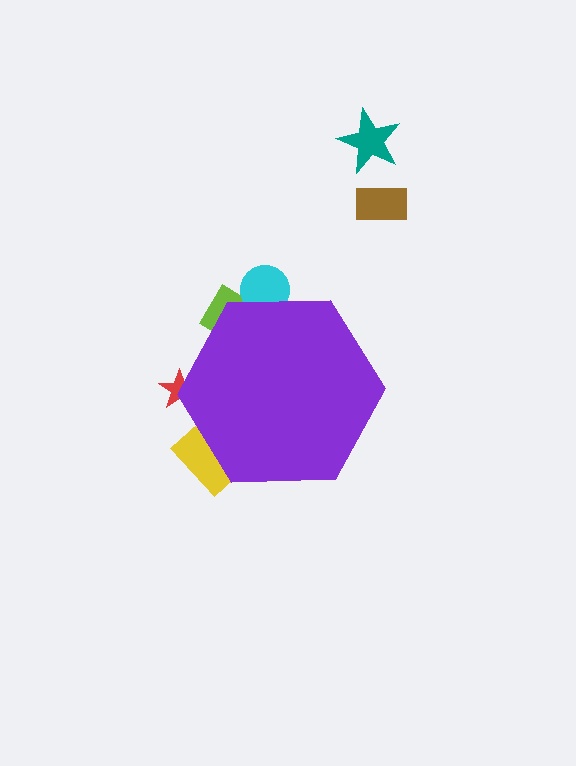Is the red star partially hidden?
Yes, the red star is partially hidden behind the purple hexagon.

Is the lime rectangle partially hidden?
Yes, the lime rectangle is partially hidden behind the purple hexagon.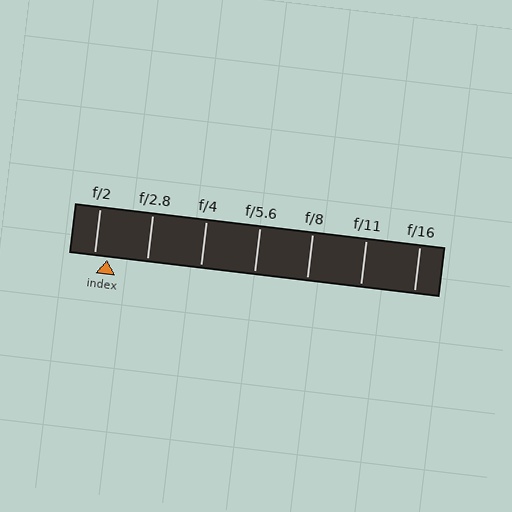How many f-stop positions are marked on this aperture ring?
There are 7 f-stop positions marked.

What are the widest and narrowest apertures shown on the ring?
The widest aperture shown is f/2 and the narrowest is f/16.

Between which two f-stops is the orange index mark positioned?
The index mark is between f/2 and f/2.8.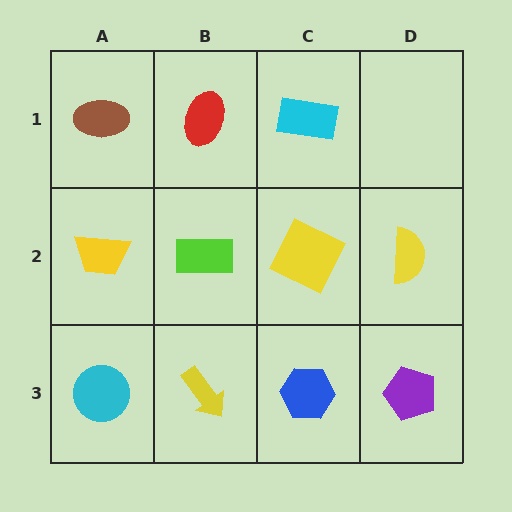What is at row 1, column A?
A brown ellipse.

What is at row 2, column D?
A yellow semicircle.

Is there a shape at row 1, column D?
No, that cell is empty.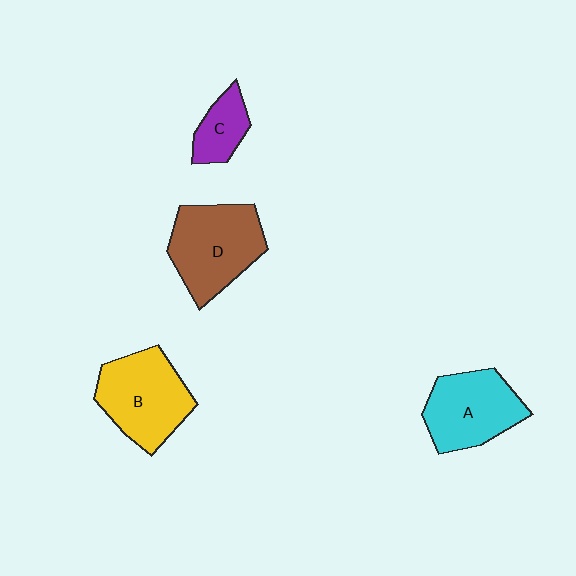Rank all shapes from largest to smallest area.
From largest to smallest: D (brown), B (yellow), A (cyan), C (purple).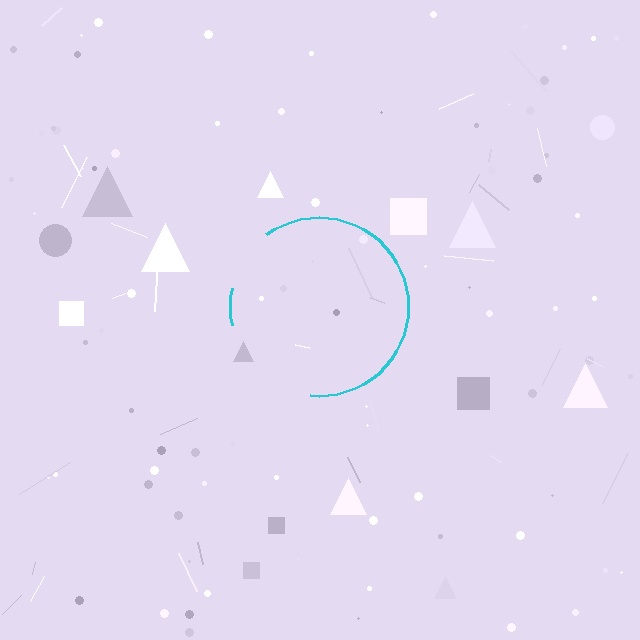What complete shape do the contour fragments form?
The contour fragments form a circle.